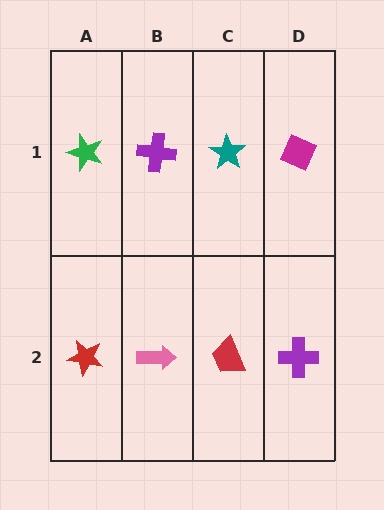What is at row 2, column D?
A purple cross.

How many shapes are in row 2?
4 shapes.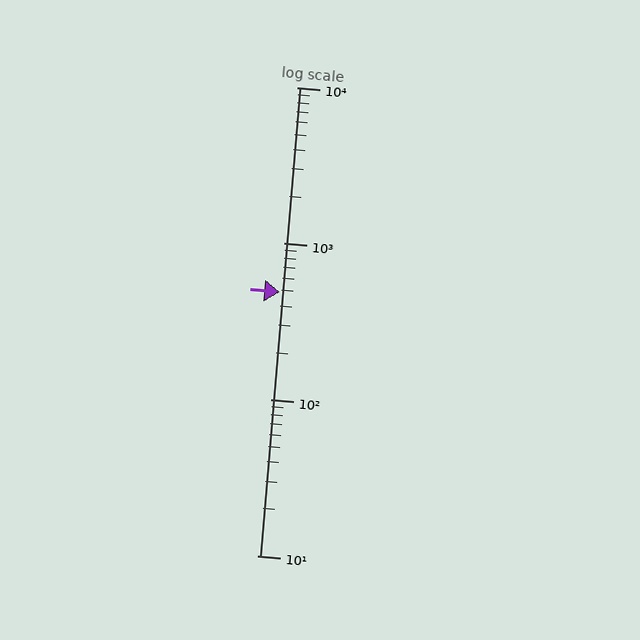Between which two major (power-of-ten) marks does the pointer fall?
The pointer is between 100 and 1000.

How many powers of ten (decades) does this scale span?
The scale spans 3 decades, from 10 to 10000.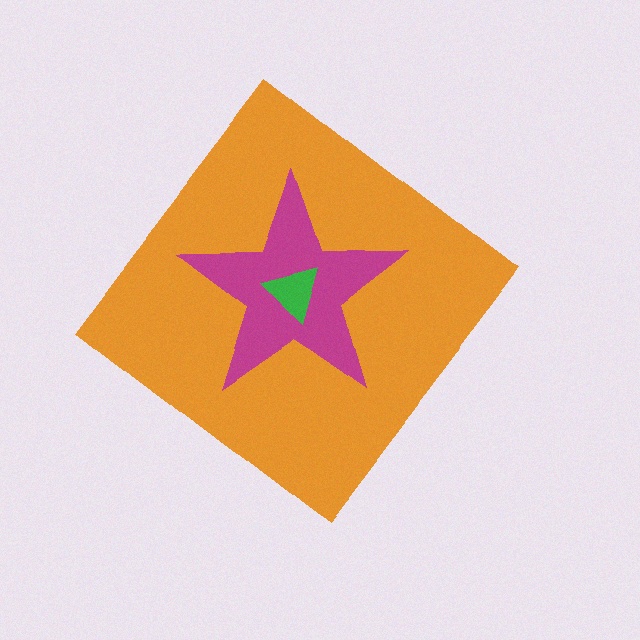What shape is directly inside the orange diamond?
The magenta star.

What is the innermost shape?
The green triangle.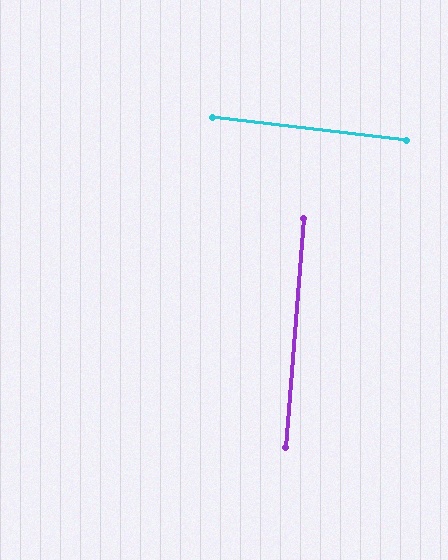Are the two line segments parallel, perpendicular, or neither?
Perpendicular — they meet at approximately 88°.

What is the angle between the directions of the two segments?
Approximately 88 degrees.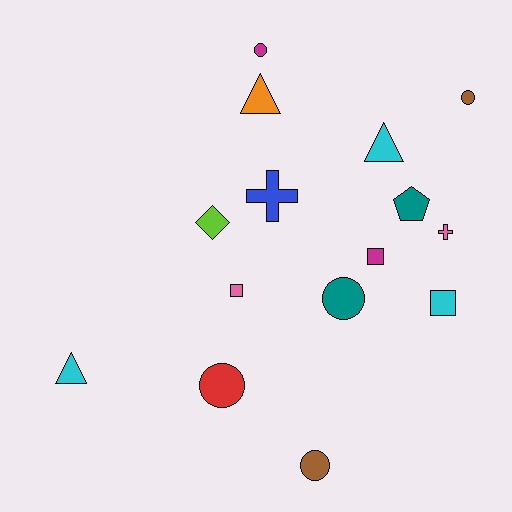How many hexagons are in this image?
There are no hexagons.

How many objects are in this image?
There are 15 objects.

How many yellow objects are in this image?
There are no yellow objects.